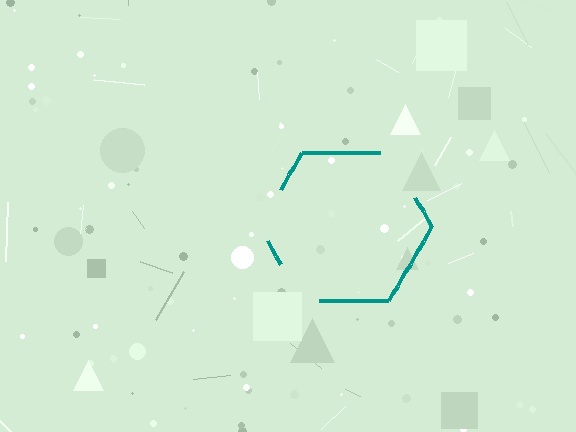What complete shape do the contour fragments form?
The contour fragments form a hexagon.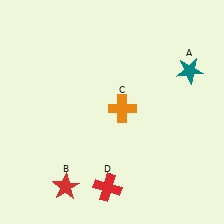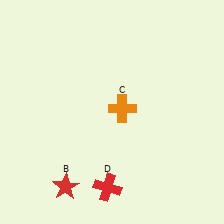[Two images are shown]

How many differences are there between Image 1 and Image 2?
There is 1 difference between the two images.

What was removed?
The teal star (A) was removed in Image 2.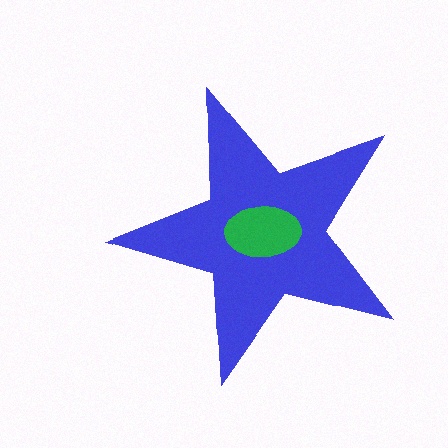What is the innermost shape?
The green ellipse.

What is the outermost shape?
The blue star.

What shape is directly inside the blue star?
The green ellipse.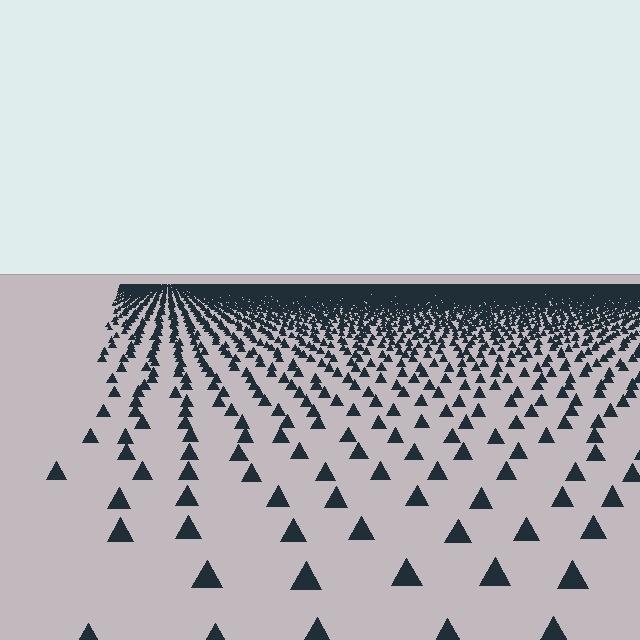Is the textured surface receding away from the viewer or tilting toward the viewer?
The surface is receding away from the viewer. Texture elements get smaller and denser toward the top.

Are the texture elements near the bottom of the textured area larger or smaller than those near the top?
Larger. Near the bottom, elements are closer to the viewer and appear at a bigger on-screen size.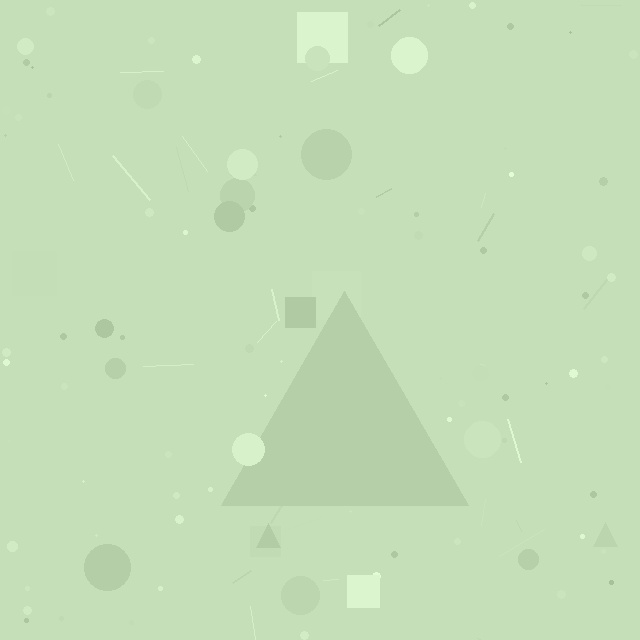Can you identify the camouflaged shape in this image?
The camouflaged shape is a triangle.